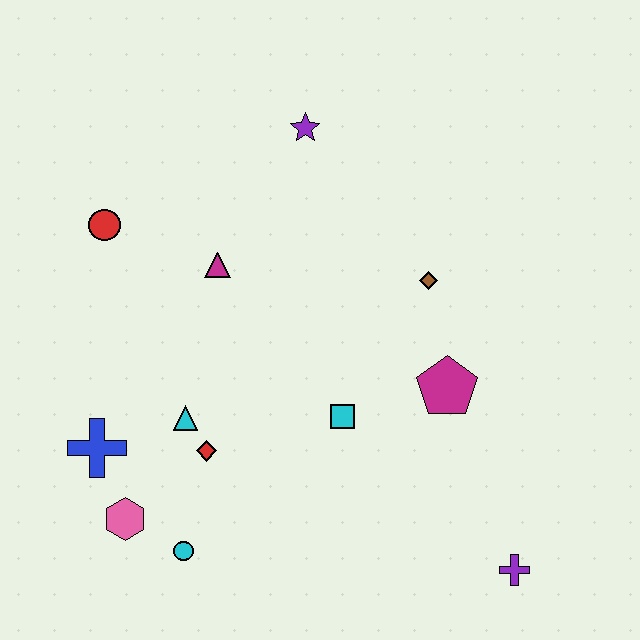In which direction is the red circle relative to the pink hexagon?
The red circle is above the pink hexagon.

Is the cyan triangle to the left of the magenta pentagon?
Yes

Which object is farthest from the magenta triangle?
The purple cross is farthest from the magenta triangle.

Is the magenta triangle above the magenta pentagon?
Yes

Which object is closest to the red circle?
The magenta triangle is closest to the red circle.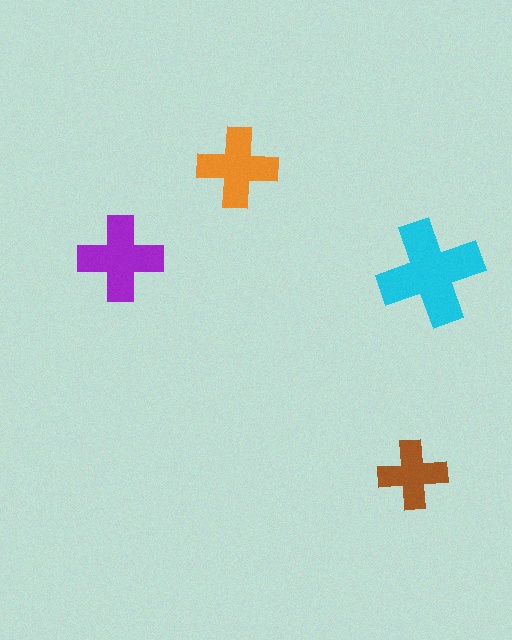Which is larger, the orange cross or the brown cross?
The orange one.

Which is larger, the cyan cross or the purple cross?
The cyan one.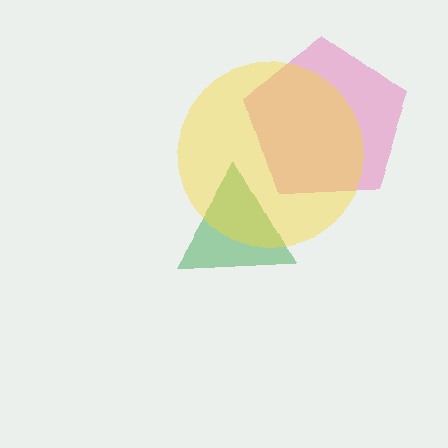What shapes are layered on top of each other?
The layered shapes are: a pink pentagon, a green triangle, a yellow circle.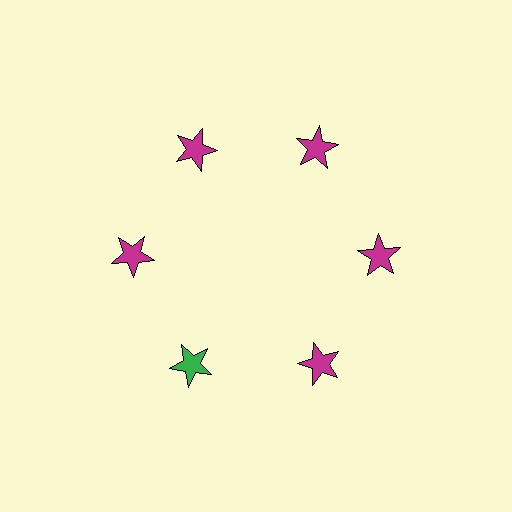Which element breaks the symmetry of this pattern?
The green star at roughly the 7 o'clock position breaks the symmetry. All other shapes are magenta stars.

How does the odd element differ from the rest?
It has a different color: green instead of magenta.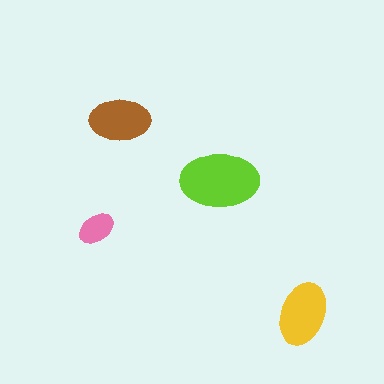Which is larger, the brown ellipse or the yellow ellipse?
The yellow one.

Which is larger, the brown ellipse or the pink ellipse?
The brown one.